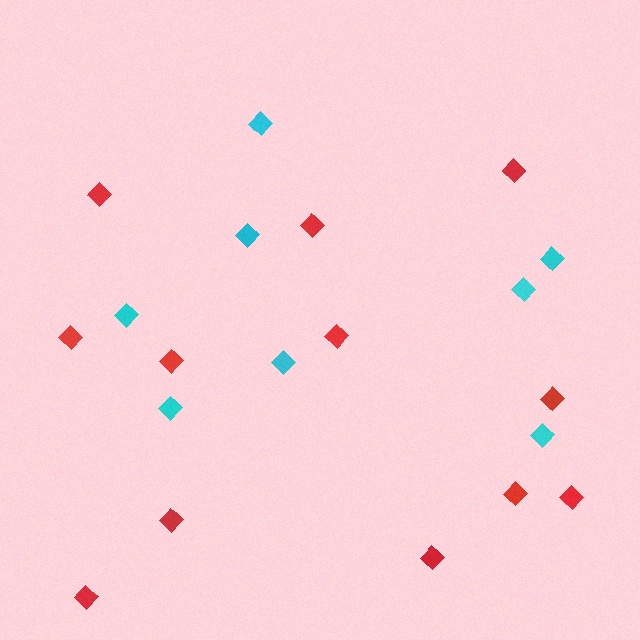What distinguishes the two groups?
There are 2 groups: one group of cyan diamonds (8) and one group of red diamonds (12).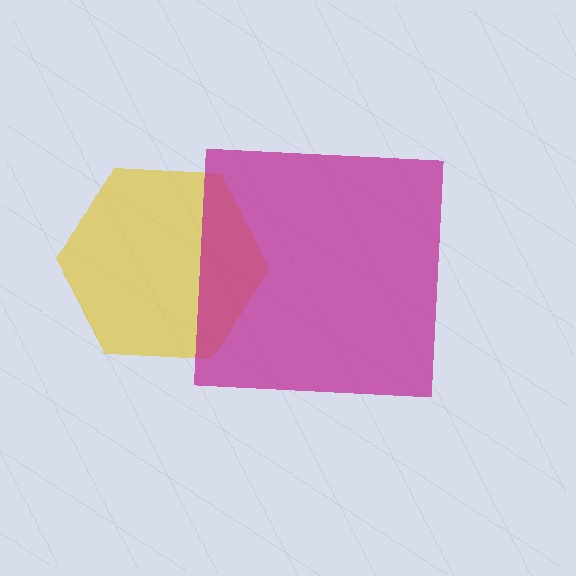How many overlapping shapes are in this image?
There are 2 overlapping shapes in the image.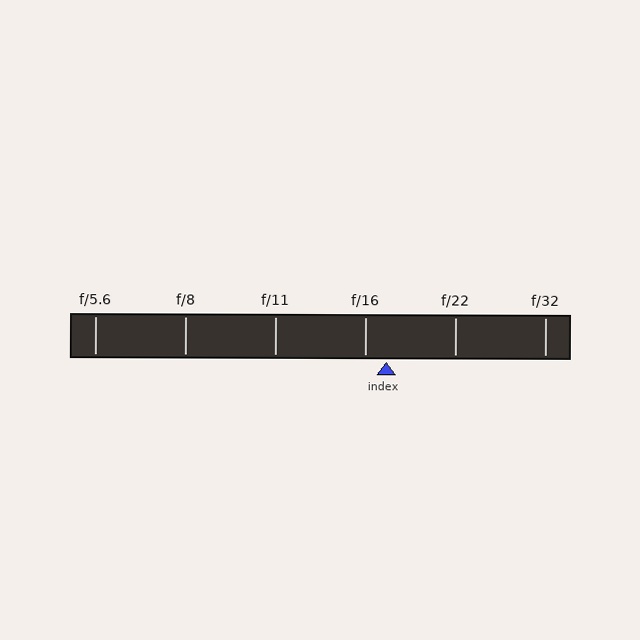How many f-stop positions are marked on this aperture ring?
There are 6 f-stop positions marked.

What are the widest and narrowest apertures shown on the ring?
The widest aperture shown is f/5.6 and the narrowest is f/32.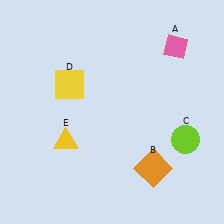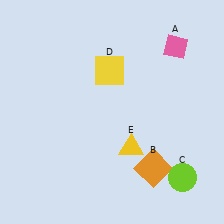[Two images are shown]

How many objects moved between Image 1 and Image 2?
3 objects moved between the two images.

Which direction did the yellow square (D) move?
The yellow square (D) moved right.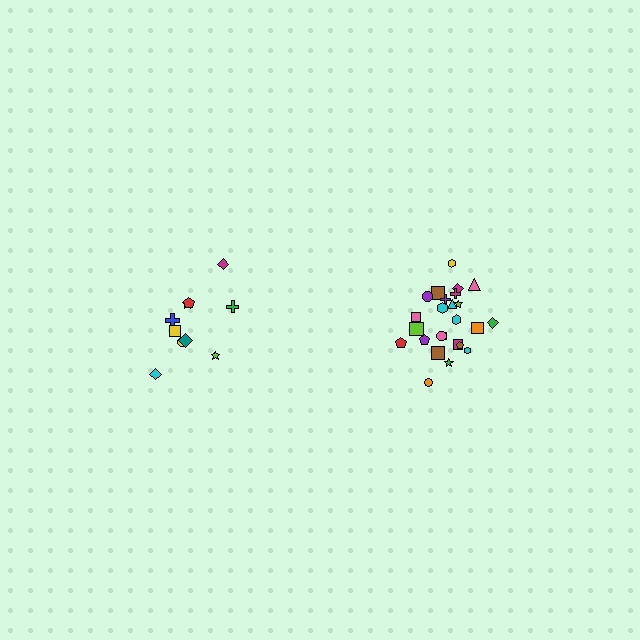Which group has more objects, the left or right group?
The right group.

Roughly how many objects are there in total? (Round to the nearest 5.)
Roughly 35 objects in total.